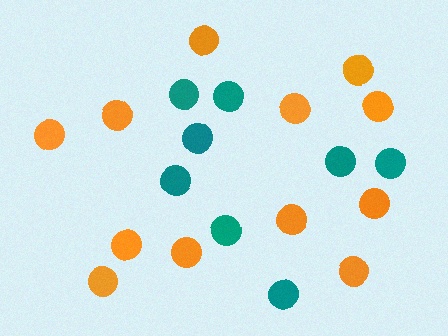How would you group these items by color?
There are 2 groups: one group of orange circles (12) and one group of teal circles (8).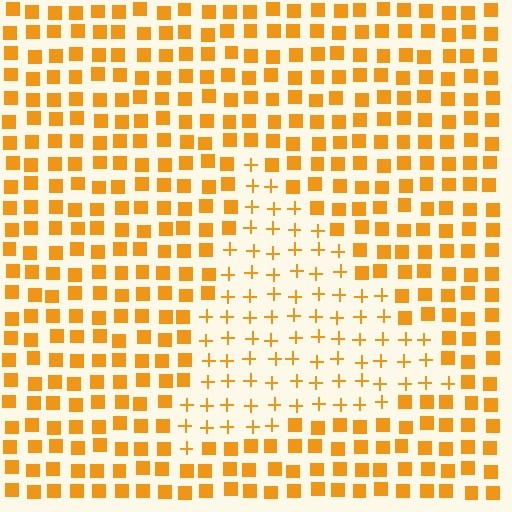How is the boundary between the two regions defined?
The boundary is defined by a change in element shape: plus signs inside vs. squares outside. All elements share the same color and spacing.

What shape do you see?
I see a triangle.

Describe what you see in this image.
The image is filled with small orange elements arranged in a uniform grid. A triangle-shaped region contains plus signs, while the surrounding area contains squares. The boundary is defined purely by the change in element shape.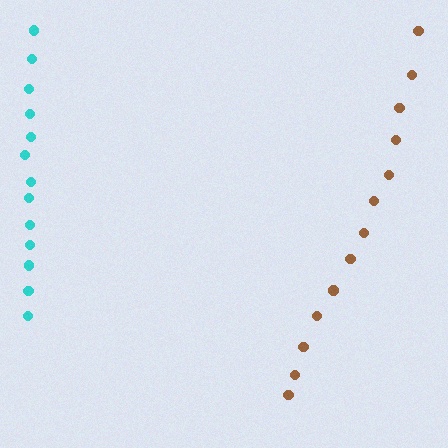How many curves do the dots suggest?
There are 2 distinct paths.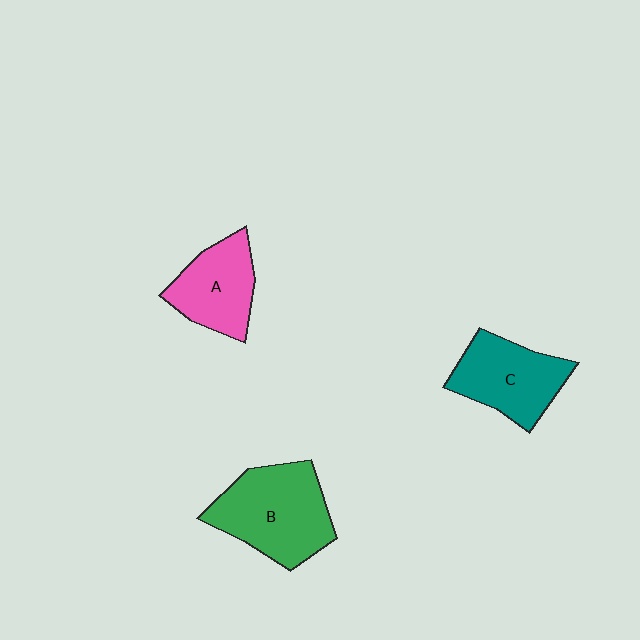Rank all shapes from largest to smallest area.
From largest to smallest: B (green), C (teal), A (pink).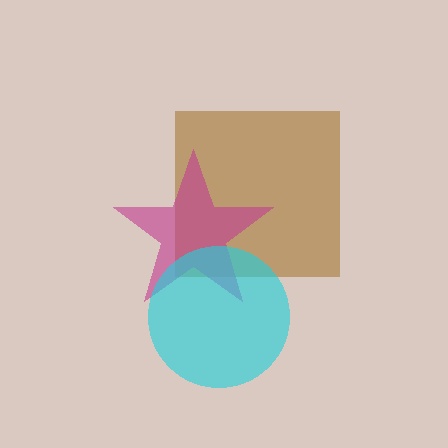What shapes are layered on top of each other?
The layered shapes are: a brown square, a magenta star, a cyan circle.